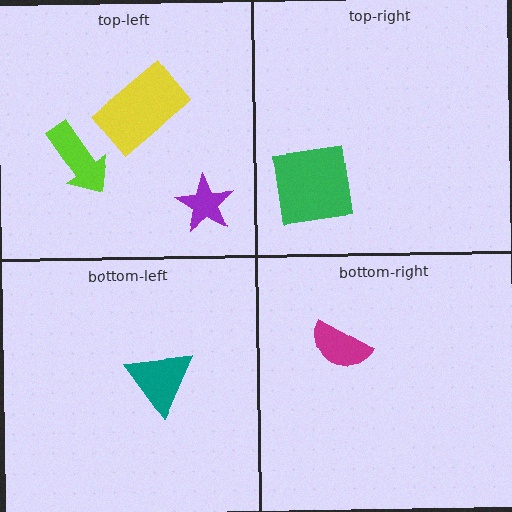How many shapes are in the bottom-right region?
1.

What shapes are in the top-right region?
The green square.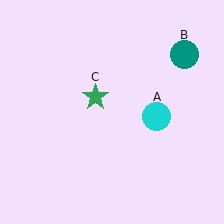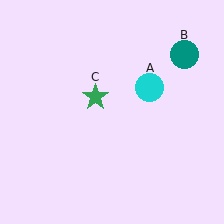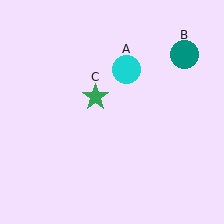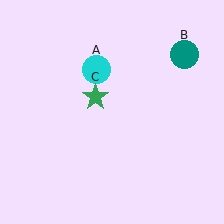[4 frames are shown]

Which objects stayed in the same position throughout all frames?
Teal circle (object B) and green star (object C) remained stationary.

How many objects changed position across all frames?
1 object changed position: cyan circle (object A).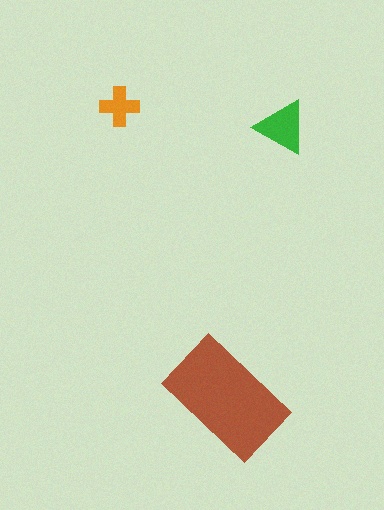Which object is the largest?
The brown rectangle.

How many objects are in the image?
There are 3 objects in the image.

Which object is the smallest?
The orange cross.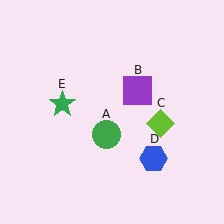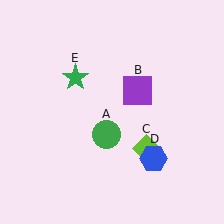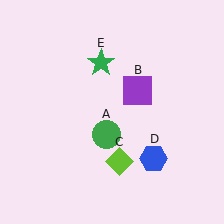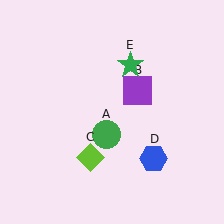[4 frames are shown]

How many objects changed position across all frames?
2 objects changed position: lime diamond (object C), green star (object E).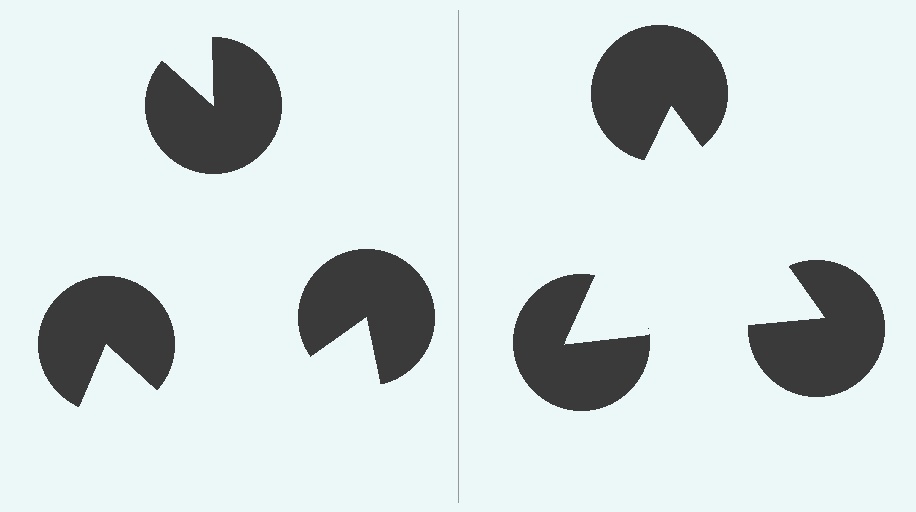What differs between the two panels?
The pac-man discs are positioned identically on both sides; only the wedge orientations differ. On the right they align to a triangle; on the left they are misaligned.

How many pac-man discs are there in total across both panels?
6 — 3 on each side.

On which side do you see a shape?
An illusory triangle appears on the right side. On the left side the wedge cuts are rotated, so no coherent shape forms.